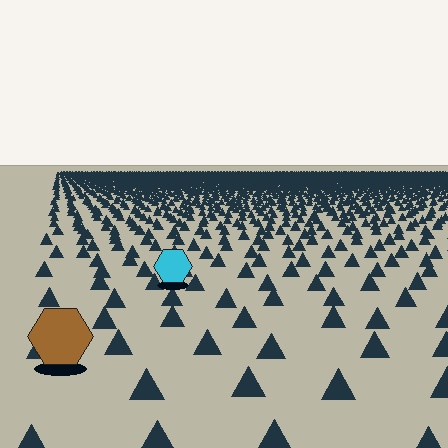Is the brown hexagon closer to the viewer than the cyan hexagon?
Yes. The brown hexagon is closer — you can tell from the texture gradient: the ground texture is coarser near it.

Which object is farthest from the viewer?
The cyan hexagon is farthest from the viewer. It appears smaller and the ground texture around it is denser.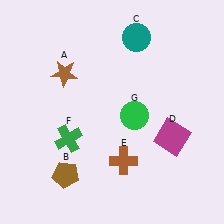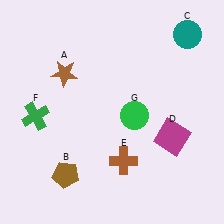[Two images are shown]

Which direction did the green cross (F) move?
The green cross (F) moved left.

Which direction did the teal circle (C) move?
The teal circle (C) moved right.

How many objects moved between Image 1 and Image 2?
2 objects moved between the two images.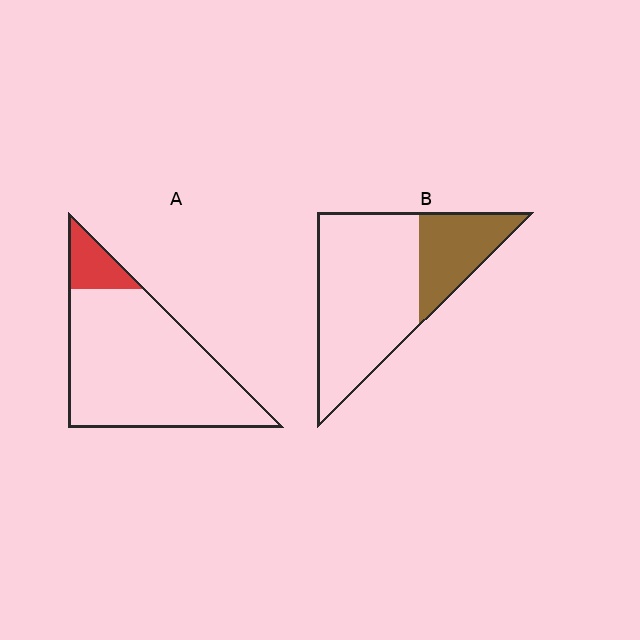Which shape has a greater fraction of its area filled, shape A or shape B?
Shape B.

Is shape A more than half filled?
No.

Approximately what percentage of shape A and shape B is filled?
A is approximately 15% and B is approximately 30%.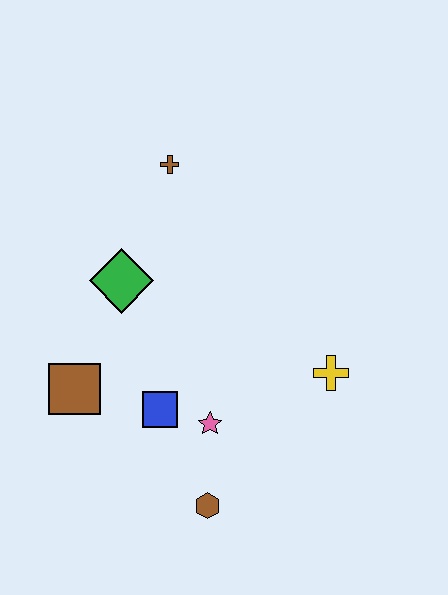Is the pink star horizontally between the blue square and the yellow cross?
Yes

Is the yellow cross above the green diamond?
No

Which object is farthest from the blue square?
The brown cross is farthest from the blue square.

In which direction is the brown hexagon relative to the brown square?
The brown hexagon is to the right of the brown square.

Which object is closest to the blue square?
The pink star is closest to the blue square.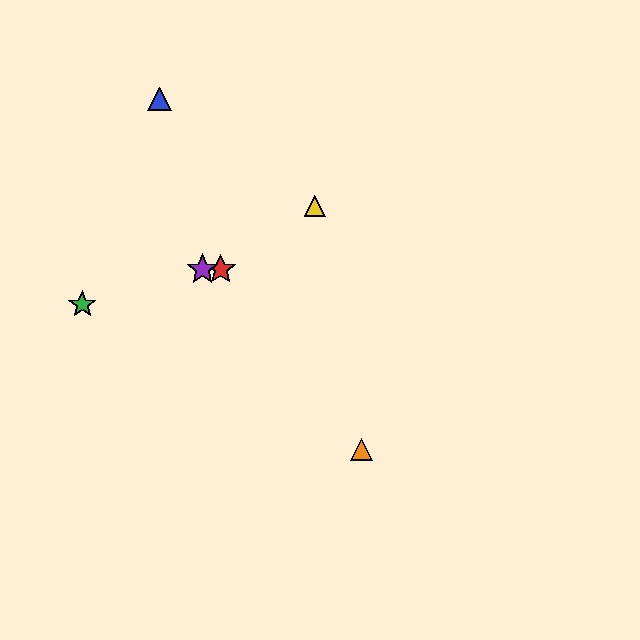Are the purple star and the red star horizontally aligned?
Yes, both are at y≈269.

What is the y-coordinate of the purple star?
The purple star is at y≈269.